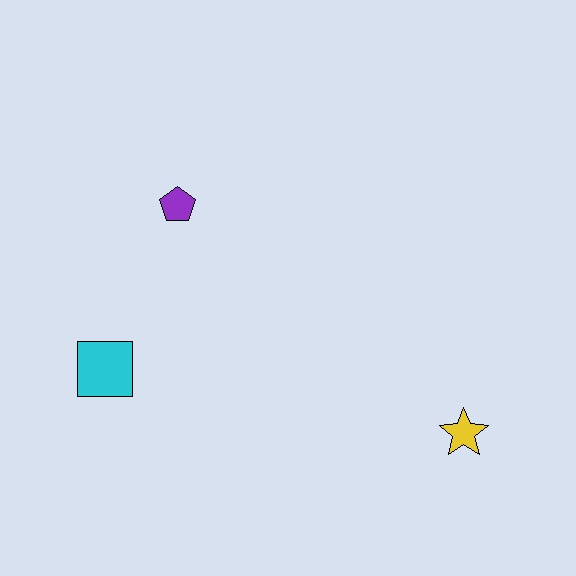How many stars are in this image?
There is 1 star.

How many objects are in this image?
There are 3 objects.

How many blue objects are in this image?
There are no blue objects.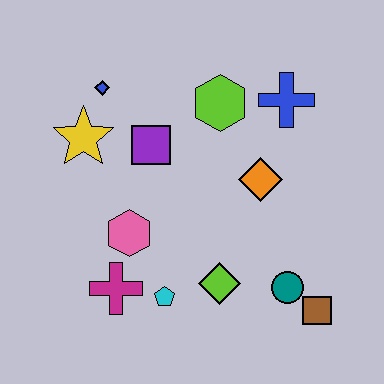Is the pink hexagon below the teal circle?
No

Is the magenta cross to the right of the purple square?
No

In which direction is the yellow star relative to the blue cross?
The yellow star is to the left of the blue cross.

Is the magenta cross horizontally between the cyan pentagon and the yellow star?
Yes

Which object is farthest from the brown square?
The blue diamond is farthest from the brown square.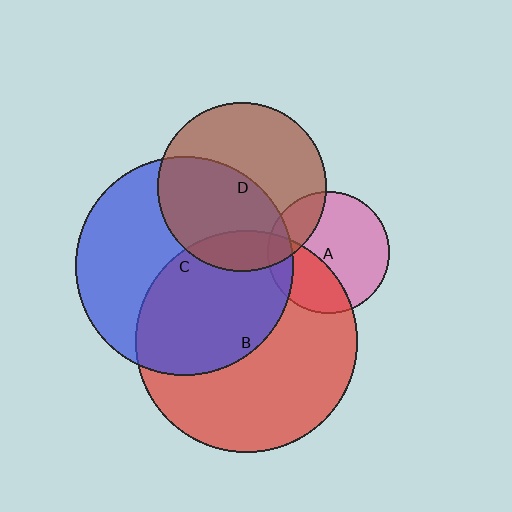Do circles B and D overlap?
Yes.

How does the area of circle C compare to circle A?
Approximately 3.2 times.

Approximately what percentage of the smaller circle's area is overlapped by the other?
Approximately 15%.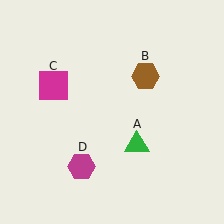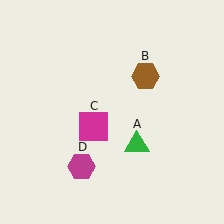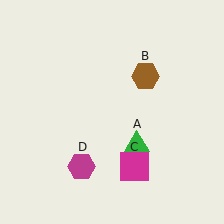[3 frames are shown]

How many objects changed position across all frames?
1 object changed position: magenta square (object C).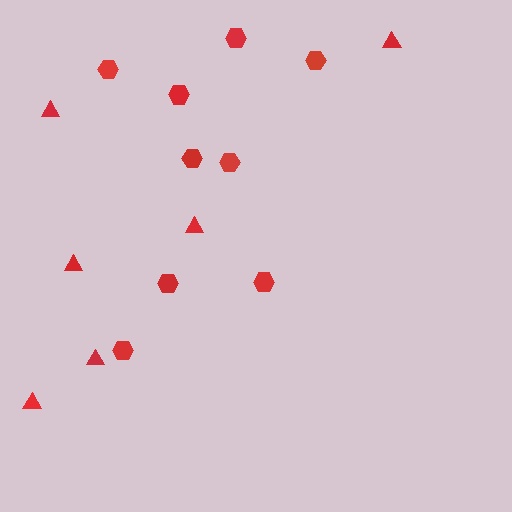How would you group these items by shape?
There are 2 groups: one group of hexagons (9) and one group of triangles (6).